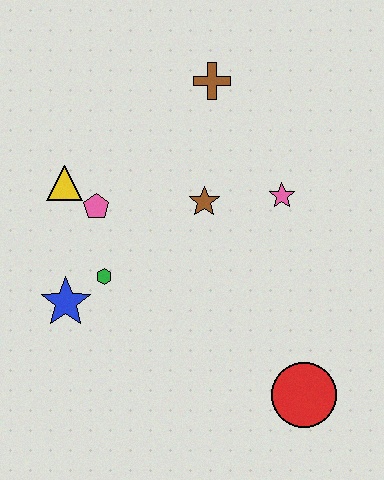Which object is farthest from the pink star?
The blue star is farthest from the pink star.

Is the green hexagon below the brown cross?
Yes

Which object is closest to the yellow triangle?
The pink pentagon is closest to the yellow triangle.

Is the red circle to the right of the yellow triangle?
Yes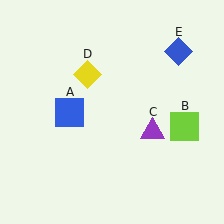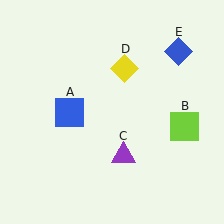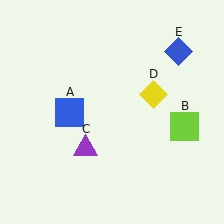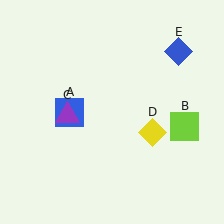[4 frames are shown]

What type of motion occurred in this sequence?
The purple triangle (object C), yellow diamond (object D) rotated clockwise around the center of the scene.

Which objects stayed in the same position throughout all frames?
Blue square (object A) and lime square (object B) and blue diamond (object E) remained stationary.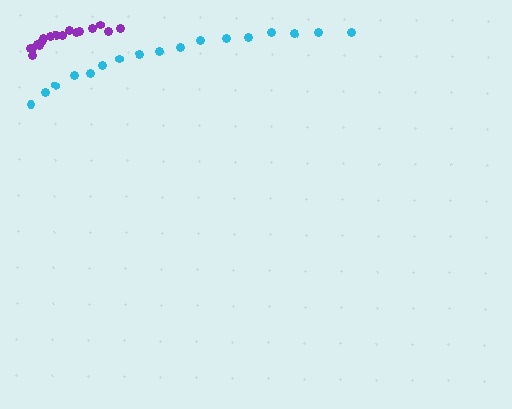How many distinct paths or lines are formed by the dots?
There are 2 distinct paths.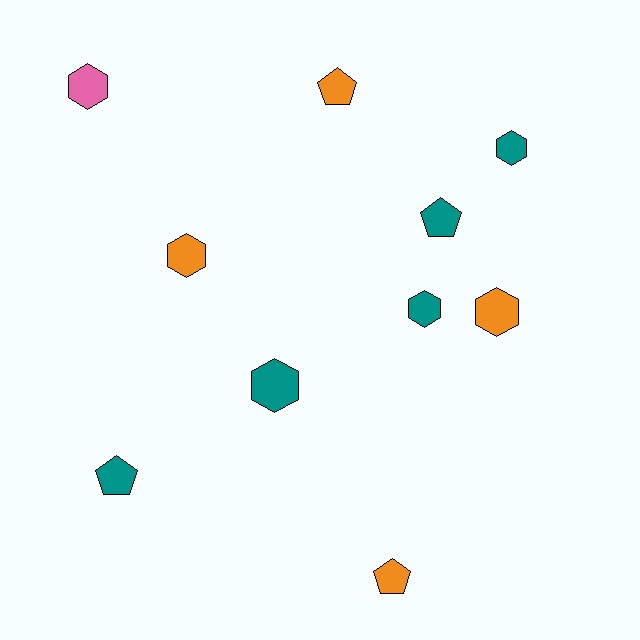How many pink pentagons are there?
There are no pink pentagons.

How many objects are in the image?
There are 10 objects.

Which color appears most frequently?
Teal, with 5 objects.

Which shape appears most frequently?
Hexagon, with 6 objects.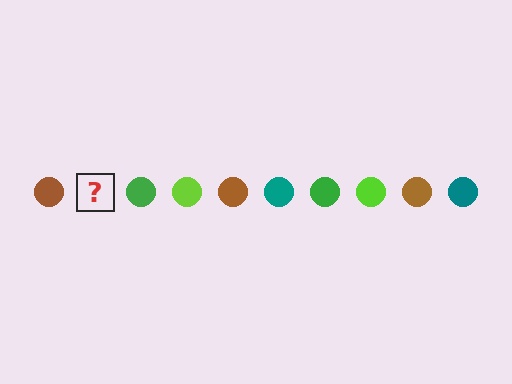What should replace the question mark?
The question mark should be replaced with a teal circle.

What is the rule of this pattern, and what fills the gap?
The rule is that the pattern cycles through brown, teal, green, lime circles. The gap should be filled with a teal circle.